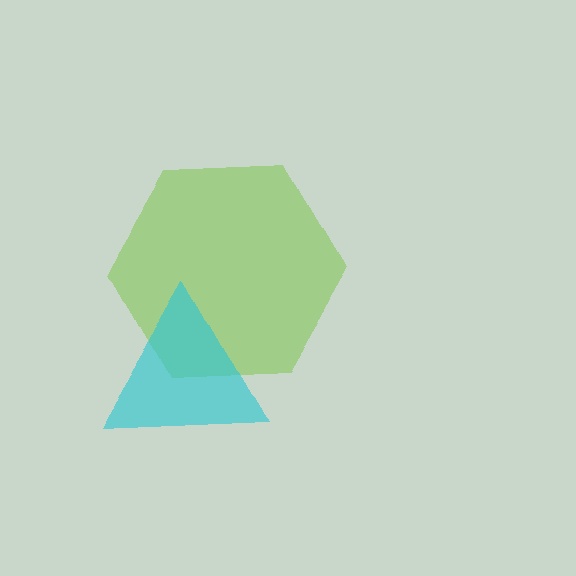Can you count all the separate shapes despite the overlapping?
Yes, there are 2 separate shapes.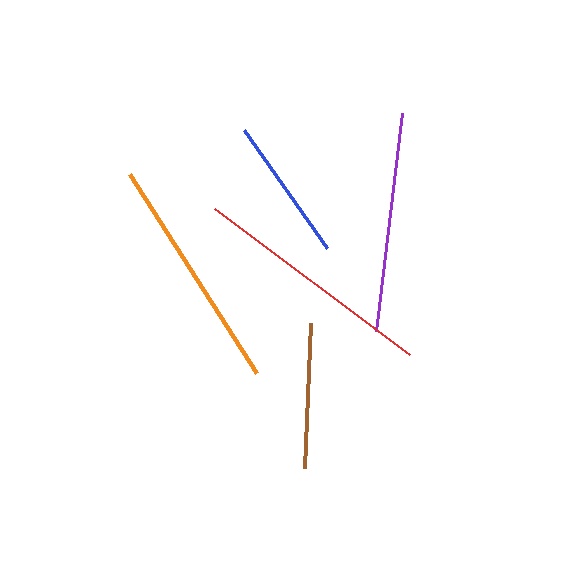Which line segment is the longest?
The red line is the longest at approximately 243 pixels.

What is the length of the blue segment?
The blue segment is approximately 144 pixels long.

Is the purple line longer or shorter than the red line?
The red line is longer than the purple line.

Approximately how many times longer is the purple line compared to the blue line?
The purple line is approximately 1.5 times the length of the blue line.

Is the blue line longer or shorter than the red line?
The red line is longer than the blue line.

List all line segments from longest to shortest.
From longest to shortest: red, orange, purple, brown, blue.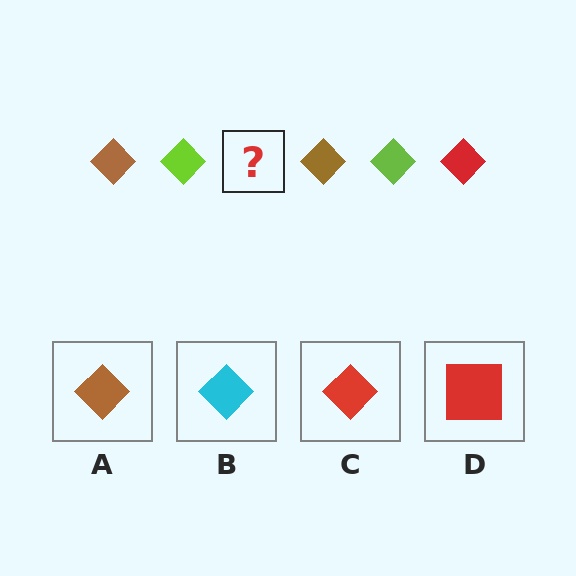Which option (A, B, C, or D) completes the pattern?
C.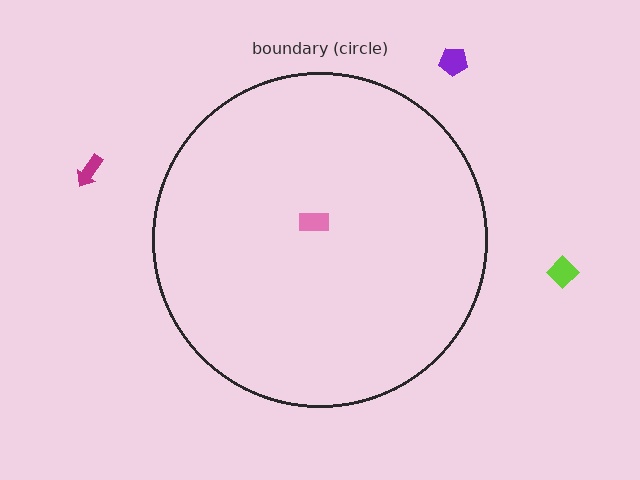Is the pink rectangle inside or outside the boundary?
Inside.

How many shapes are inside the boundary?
1 inside, 3 outside.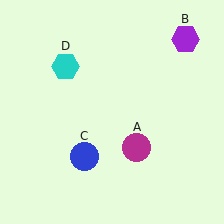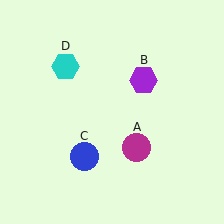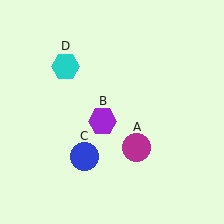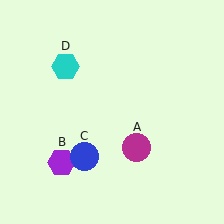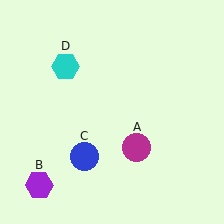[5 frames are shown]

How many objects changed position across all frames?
1 object changed position: purple hexagon (object B).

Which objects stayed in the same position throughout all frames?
Magenta circle (object A) and blue circle (object C) and cyan hexagon (object D) remained stationary.